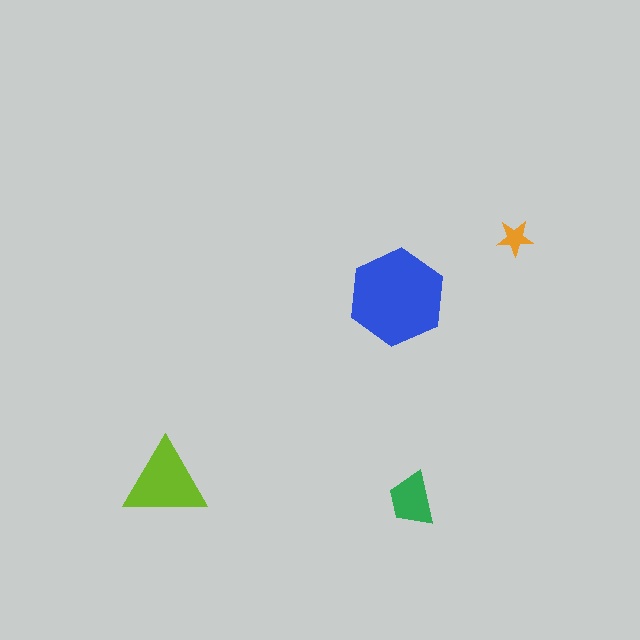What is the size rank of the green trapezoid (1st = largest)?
3rd.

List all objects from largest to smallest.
The blue hexagon, the lime triangle, the green trapezoid, the orange star.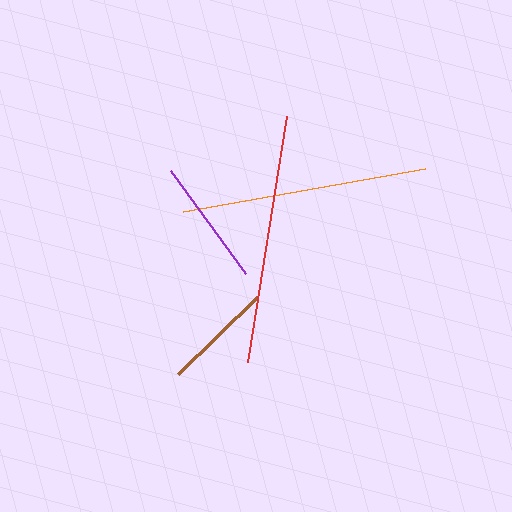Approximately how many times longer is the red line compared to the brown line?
The red line is approximately 2.3 times the length of the brown line.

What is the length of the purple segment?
The purple segment is approximately 127 pixels long.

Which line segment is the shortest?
The brown line is the shortest at approximately 110 pixels.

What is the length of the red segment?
The red segment is approximately 250 pixels long.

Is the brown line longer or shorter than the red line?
The red line is longer than the brown line.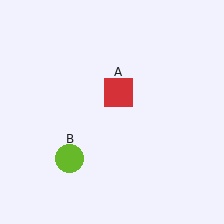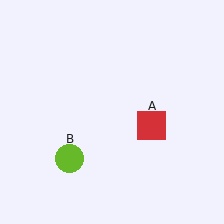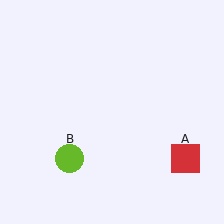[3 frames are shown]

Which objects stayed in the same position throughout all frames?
Lime circle (object B) remained stationary.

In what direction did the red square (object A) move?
The red square (object A) moved down and to the right.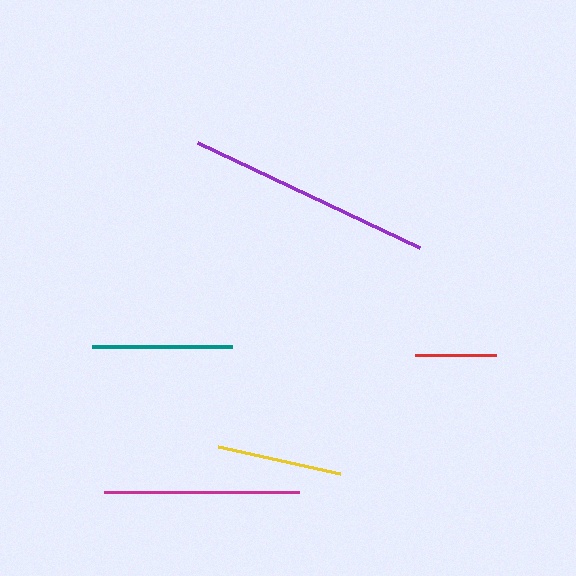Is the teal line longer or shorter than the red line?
The teal line is longer than the red line.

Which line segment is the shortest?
The red line is the shortest at approximately 81 pixels.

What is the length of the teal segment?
The teal segment is approximately 140 pixels long.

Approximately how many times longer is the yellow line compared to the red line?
The yellow line is approximately 1.5 times the length of the red line.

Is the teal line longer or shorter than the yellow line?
The teal line is longer than the yellow line.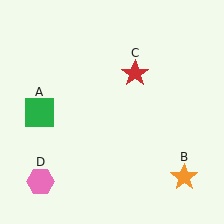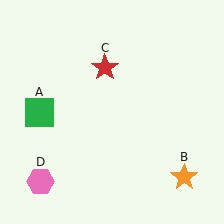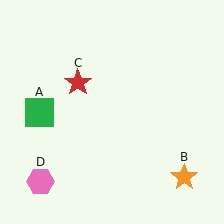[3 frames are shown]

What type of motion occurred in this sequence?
The red star (object C) rotated counterclockwise around the center of the scene.